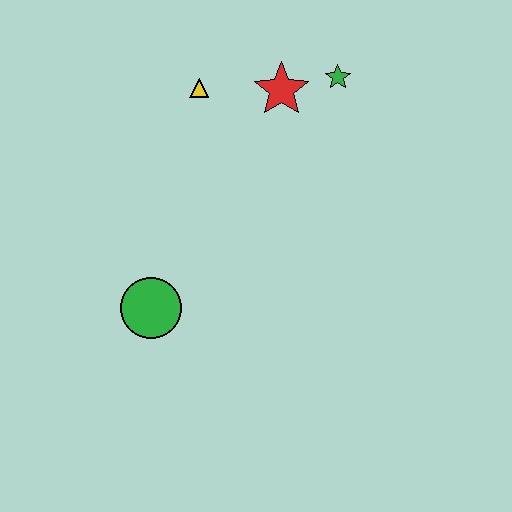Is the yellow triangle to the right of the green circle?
Yes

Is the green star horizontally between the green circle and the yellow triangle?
No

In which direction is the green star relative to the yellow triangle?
The green star is to the right of the yellow triangle.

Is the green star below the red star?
No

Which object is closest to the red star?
The green star is closest to the red star.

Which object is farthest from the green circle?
The green star is farthest from the green circle.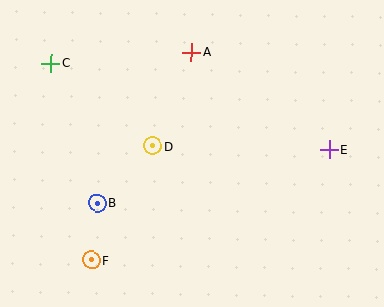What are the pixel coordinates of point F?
Point F is at (92, 260).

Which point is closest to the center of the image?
Point D at (153, 146) is closest to the center.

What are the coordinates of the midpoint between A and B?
The midpoint between A and B is at (145, 128).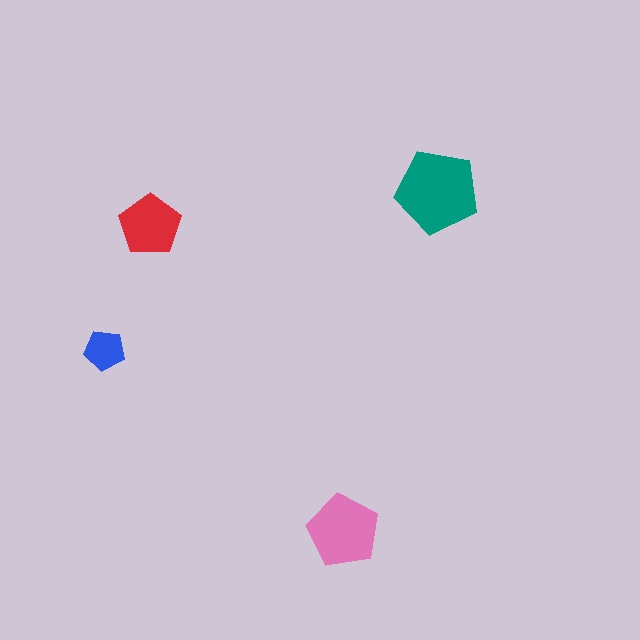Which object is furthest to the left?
The blue pentagon is leftmost.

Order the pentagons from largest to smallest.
the teal one, the pink one, the red one, the blue one.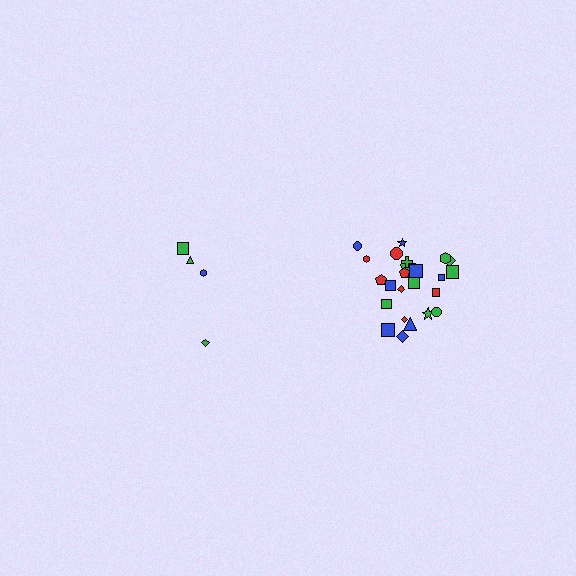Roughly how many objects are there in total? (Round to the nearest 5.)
Roughly 30 objects in total.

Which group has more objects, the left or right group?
The right group.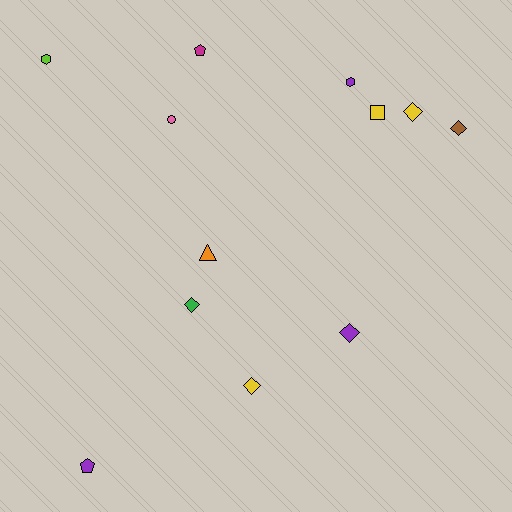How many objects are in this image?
There are 12 objects.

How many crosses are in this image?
There are no crosses.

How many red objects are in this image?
There are no red objects.